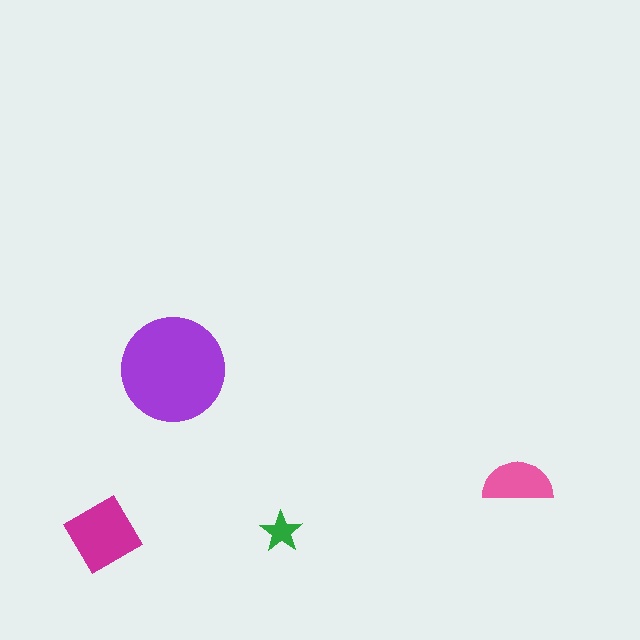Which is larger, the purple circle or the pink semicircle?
The purple circle.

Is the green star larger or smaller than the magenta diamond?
Smaller.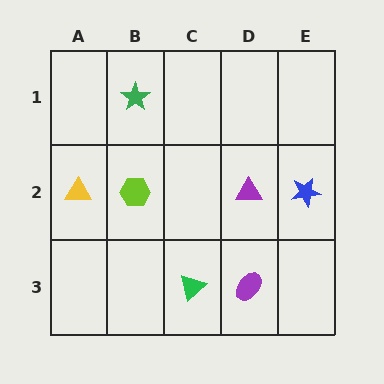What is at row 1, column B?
A green star.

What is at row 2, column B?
A lime hexagon.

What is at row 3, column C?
A green triangle.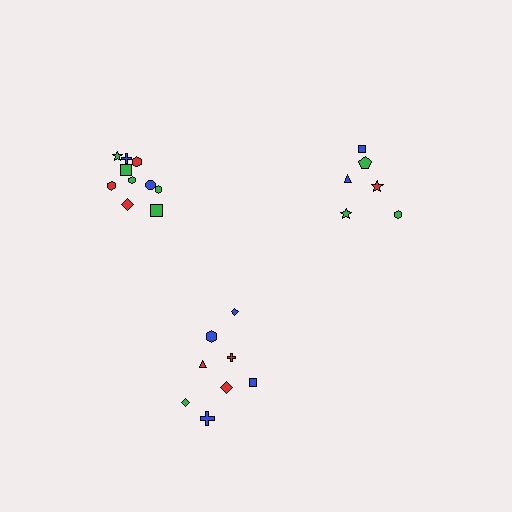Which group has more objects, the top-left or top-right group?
The top-left group.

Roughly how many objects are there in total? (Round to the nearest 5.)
Roughly 25 objects in total.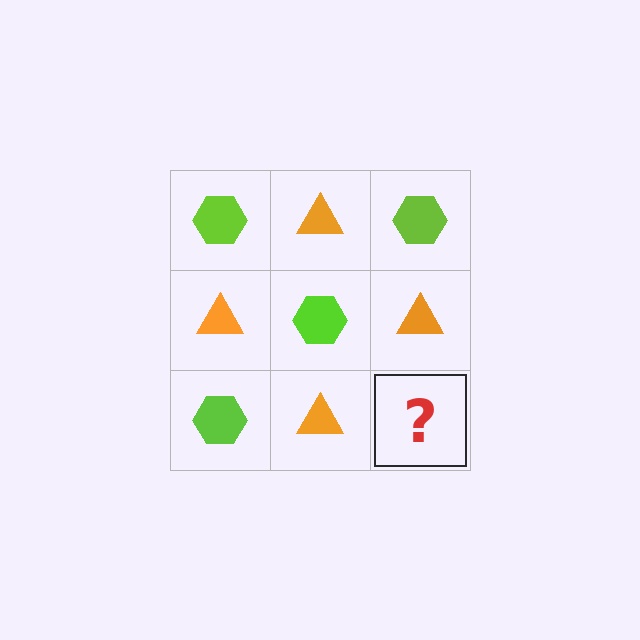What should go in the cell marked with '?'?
The missing cell should contain a lime hexagon.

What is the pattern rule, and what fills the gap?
The rule is that it alternates lime hexagon and orange triangle in a checkerboard pattern. The gap should be filled with a lime hexagon.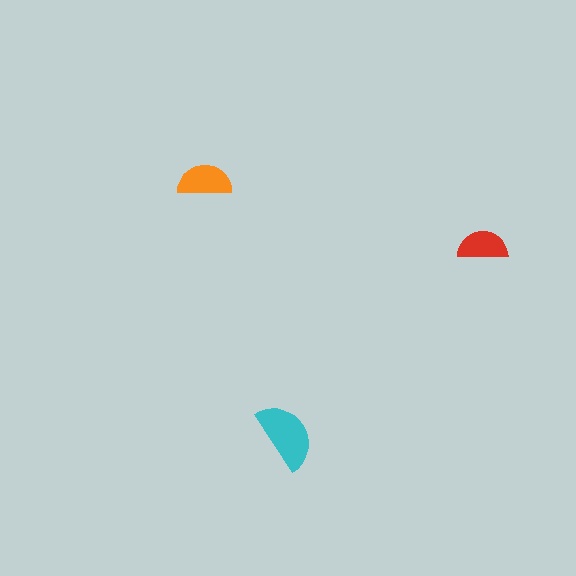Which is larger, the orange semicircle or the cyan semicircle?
The cyan one.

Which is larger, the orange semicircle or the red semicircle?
The orange one.